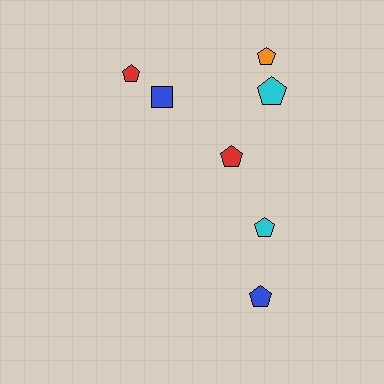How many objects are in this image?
There are 7 objects.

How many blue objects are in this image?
There are 2 blue objects.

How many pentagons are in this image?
There are 6 pentagons.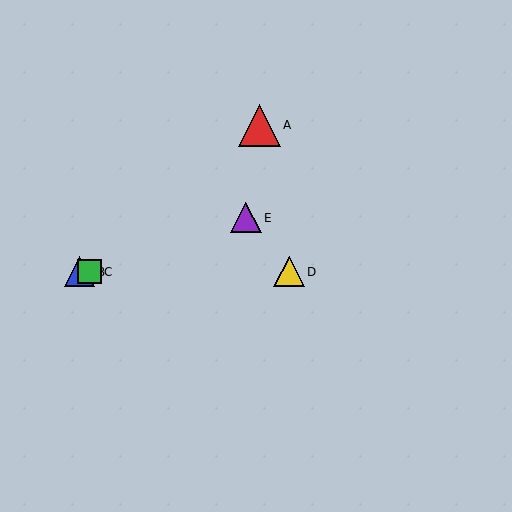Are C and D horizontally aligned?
Yes, both are at y≈272.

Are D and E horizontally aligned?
No, D is at y≈272 and E is at y≈218.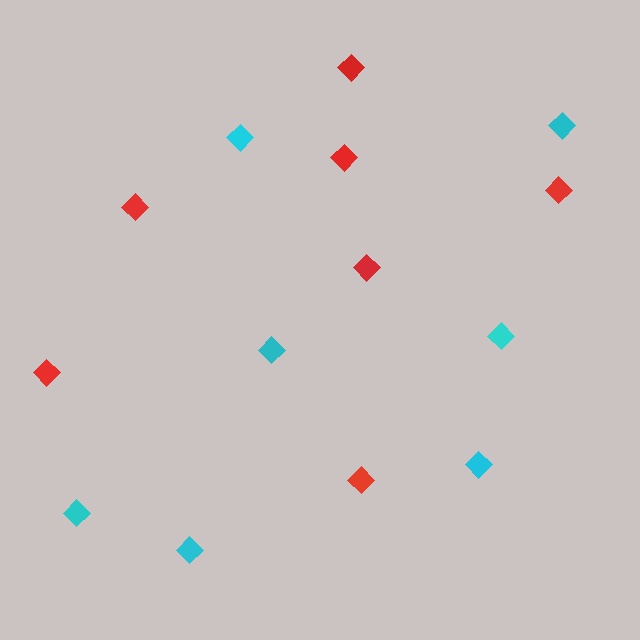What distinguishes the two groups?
There are 2 groups: one group of cyan diamonds (7) and one group of red diamonds (7).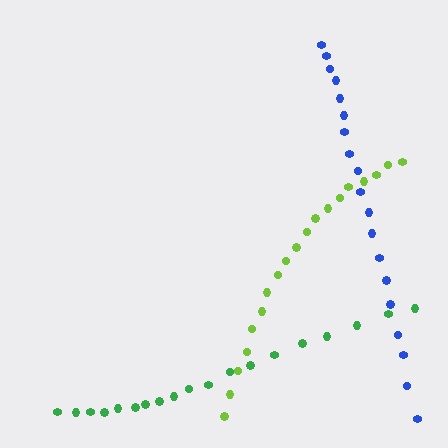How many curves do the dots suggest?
There are 3 distinct paths.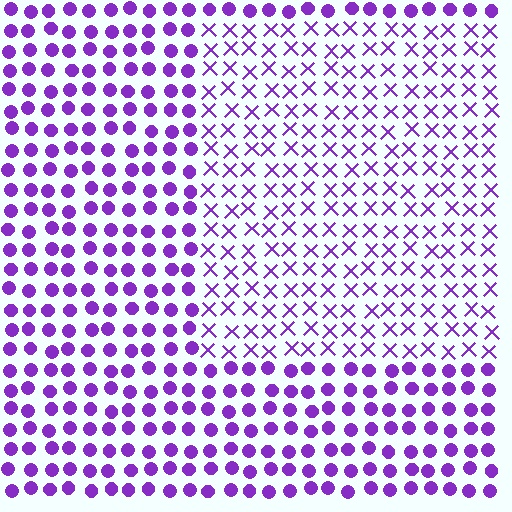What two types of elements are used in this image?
The image uses X marks inside the rectangle region and circles outside it.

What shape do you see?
I see a rectangle.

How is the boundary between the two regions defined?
The boundary is defined by a change in element shape: X marks inside vs. circles outside. All elements share the same color and spacing.